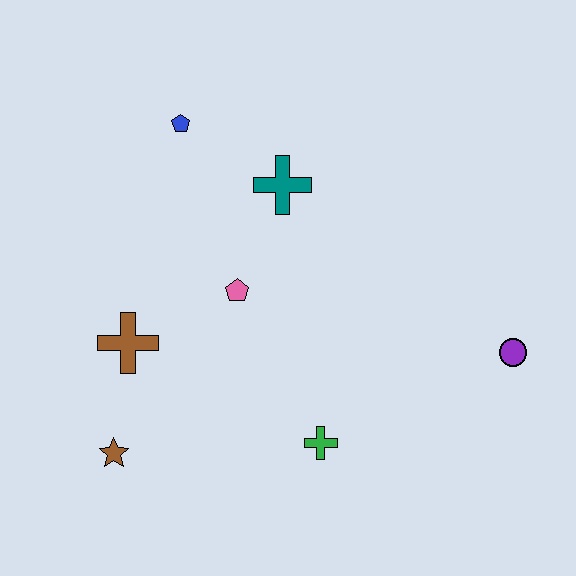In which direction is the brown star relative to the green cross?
The brown star is to the left of the green cross.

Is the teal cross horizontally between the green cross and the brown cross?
Yes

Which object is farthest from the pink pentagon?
The purple circle is farthest from the pink pentagon.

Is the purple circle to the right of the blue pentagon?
Yes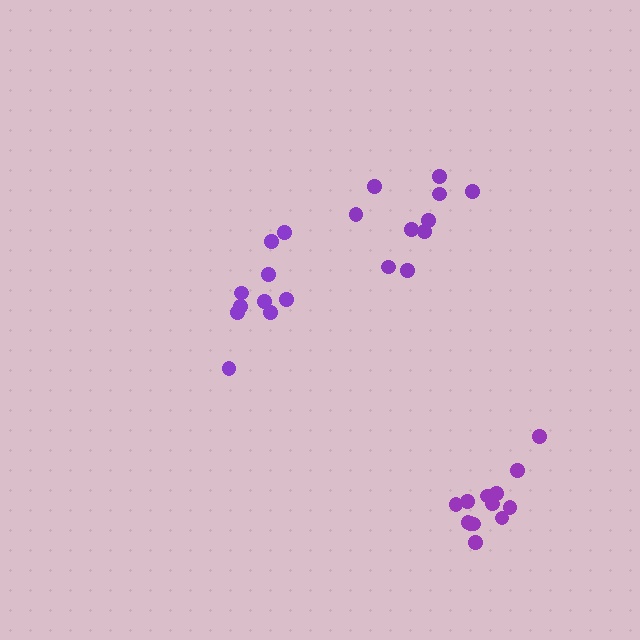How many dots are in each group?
Group 1: 10 dots, Group 2: 13 dots, Group 3: 10 dots (33 total).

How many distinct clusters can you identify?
There are 3 distinct clusters.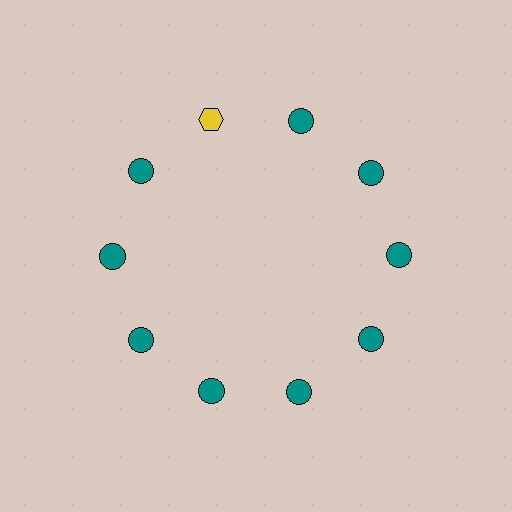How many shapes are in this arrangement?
There are 10 shapes arranged in a ring pattern.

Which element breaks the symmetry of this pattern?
The yellow hexagon at roughly the 11 o'clock position breaks the symmetry. All other shapes are teal circles.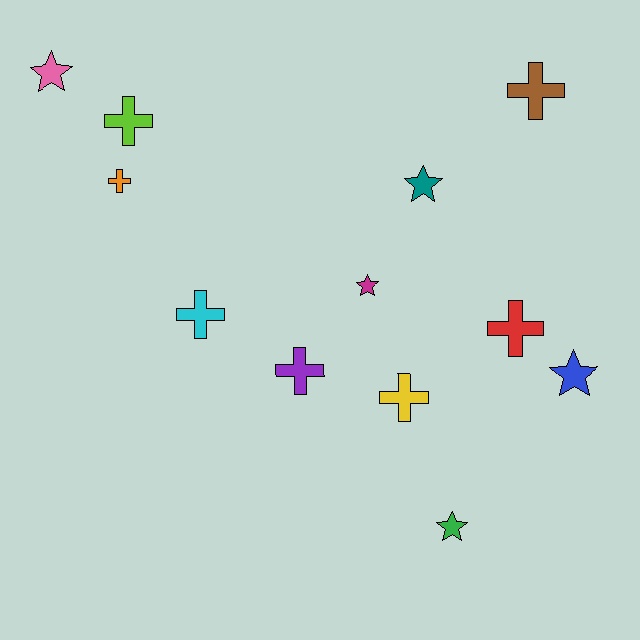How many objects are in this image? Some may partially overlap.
There are 12 objects.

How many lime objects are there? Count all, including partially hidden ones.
There is 1 lime object.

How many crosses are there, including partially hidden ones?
There are 7 crosses.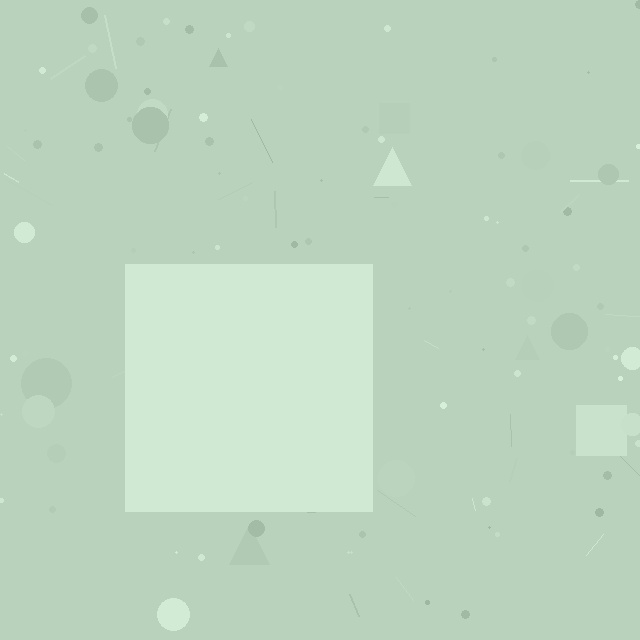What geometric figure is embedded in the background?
A square is embedded in the background.